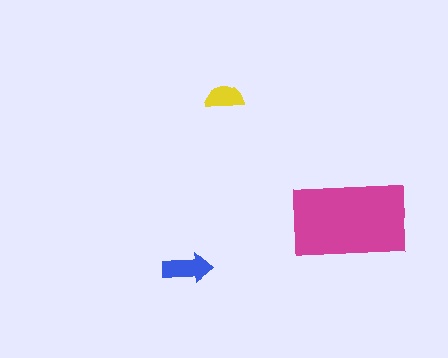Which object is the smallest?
The yellow semicircle.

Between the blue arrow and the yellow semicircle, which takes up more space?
The blue arrow.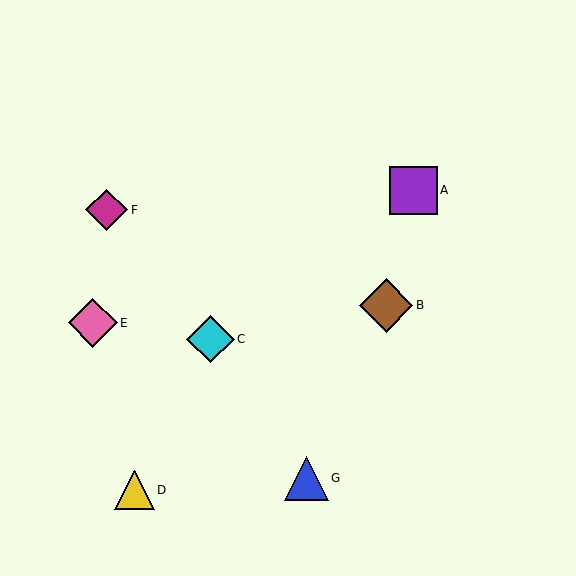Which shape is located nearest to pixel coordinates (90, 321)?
The pink diamond (labeled E) at (93, 323) is nearest to that location.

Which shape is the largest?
The brown diamond (labeled B) is the largest.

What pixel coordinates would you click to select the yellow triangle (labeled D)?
Click at (134, 490) to select the yellow triangle D.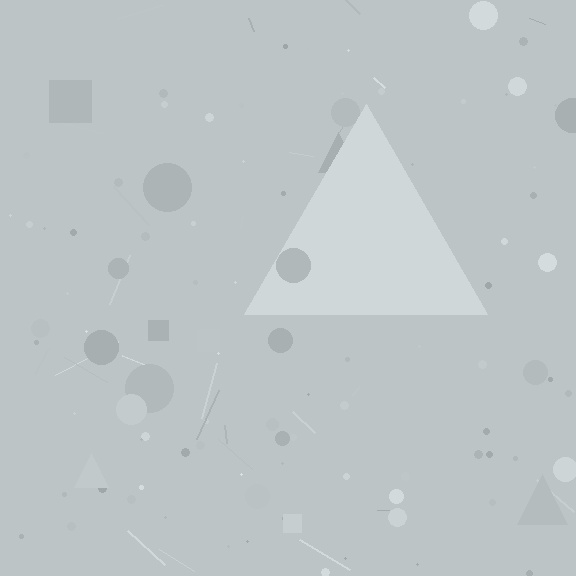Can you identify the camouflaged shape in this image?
The camouflaged shape is a triangle.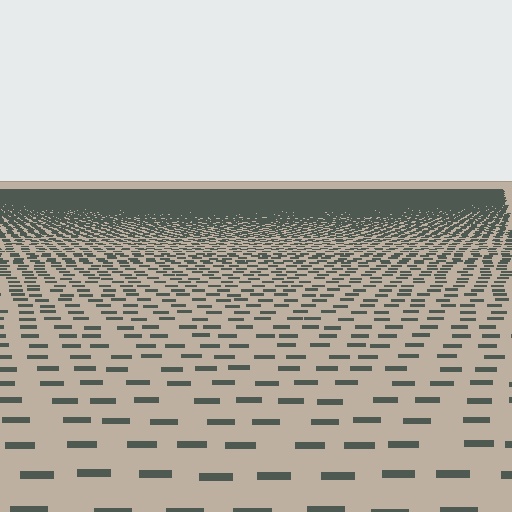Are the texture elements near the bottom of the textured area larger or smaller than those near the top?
Larger. Near the bottom, elements are closer to the viewer and appear at a bigger on-screen size.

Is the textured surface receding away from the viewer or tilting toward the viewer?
The surface is receding away from the viewer. Texture elements get smaller and denser toward the top.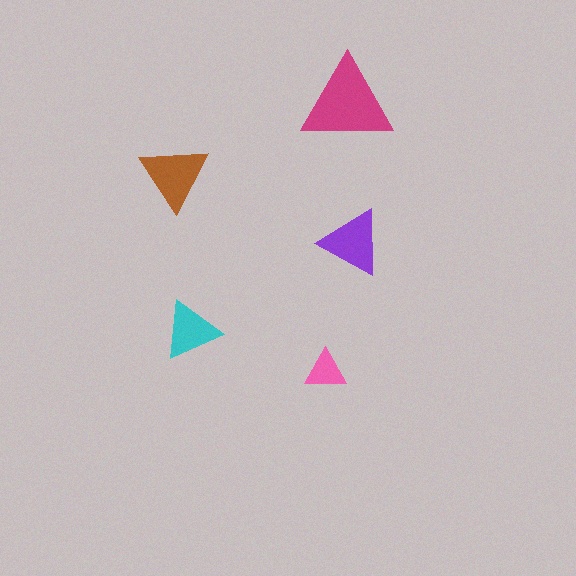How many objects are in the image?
There are 5 objects in the image.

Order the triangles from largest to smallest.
the magenta one, the brown one, the purple one, the cyan one, the pink one.